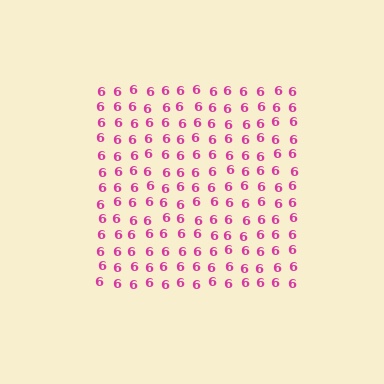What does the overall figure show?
The overall figure shows a square.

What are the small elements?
The small elements are digit 6's.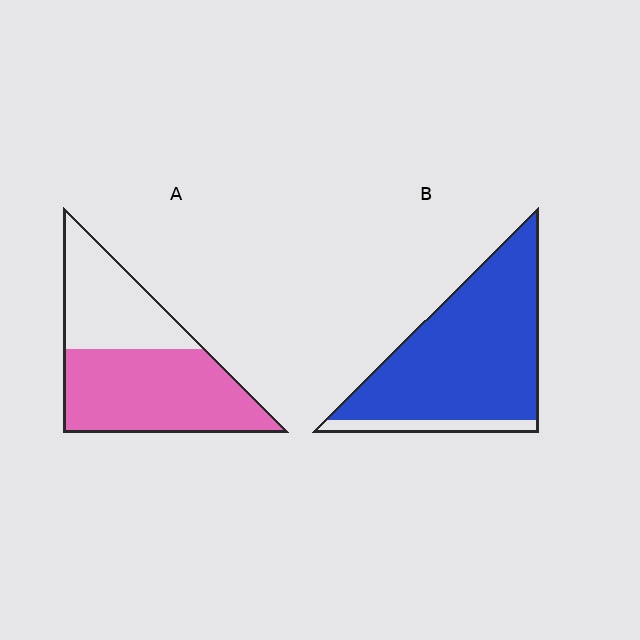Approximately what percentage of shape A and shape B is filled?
A is approximately 60% and B is approximately 90%.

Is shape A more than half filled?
Yes.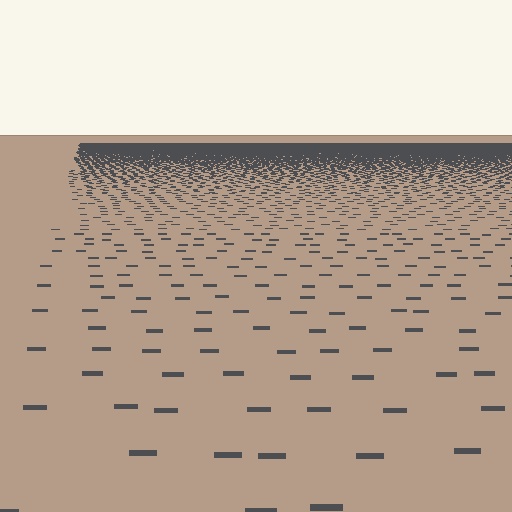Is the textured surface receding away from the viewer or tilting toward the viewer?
The surface is receding away from the viewer. Texture elements get smaller and denser toward the top.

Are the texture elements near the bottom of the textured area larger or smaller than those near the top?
Larger. Near the bottom, elements are closer to the viewer and appear at a bigger on-screen size.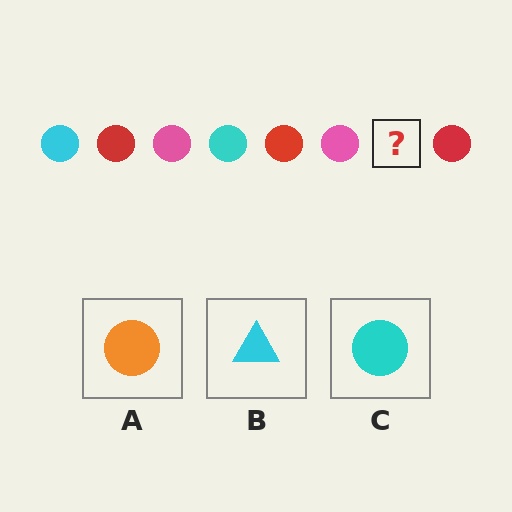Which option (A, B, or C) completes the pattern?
C.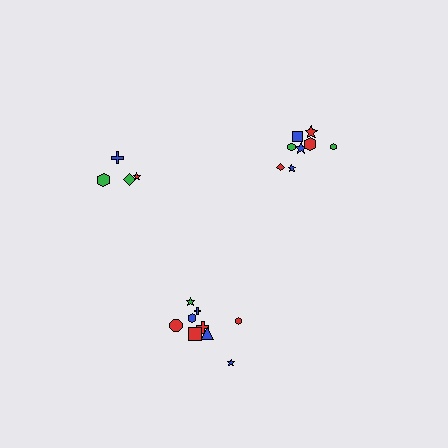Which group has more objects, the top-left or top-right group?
The top-right group.